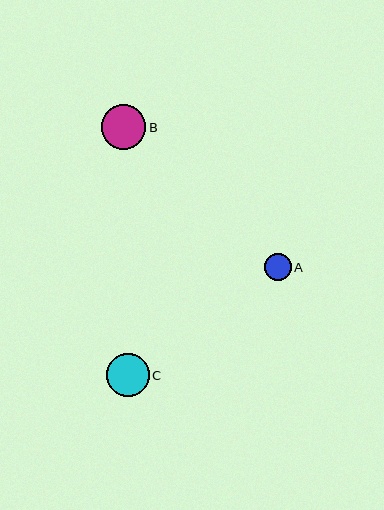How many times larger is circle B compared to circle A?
Circle B is approximately 1.6 times the size of circle A.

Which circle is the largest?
Circle B is the largest with a size of approximately 45 pixels.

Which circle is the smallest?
Circle A is the smallest with a size of approximately 27 pixels.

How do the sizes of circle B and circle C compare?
Circle B and circle C are approximately the same size.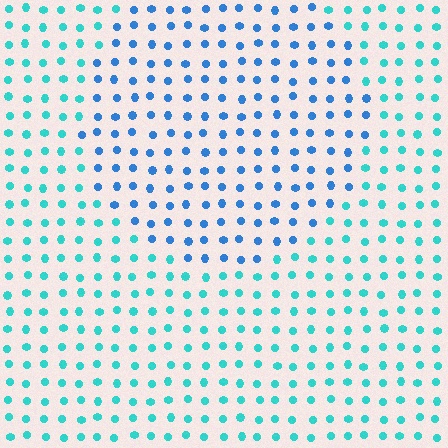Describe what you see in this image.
The image is filled with small cyan elements in a uniform arrangement. A circle-shaped region is visible where the elements are tinted to a slightly different hue, forming a subtle color boundary.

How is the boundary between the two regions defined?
The boundary is defined purely by a slight shift in hue (about 35 degrees). Spacing, size, and orientation are identical on both sides.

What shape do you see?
I see a circle.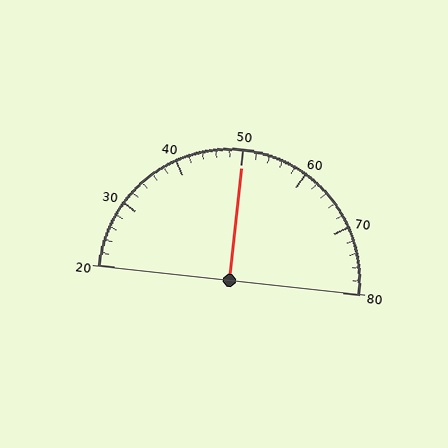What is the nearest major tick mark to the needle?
The nearest major tick mark is 50.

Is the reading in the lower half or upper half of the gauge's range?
The reading is in the upper half of the range (20 to 80).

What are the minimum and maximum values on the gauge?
The gauge ranges from 20 to 80.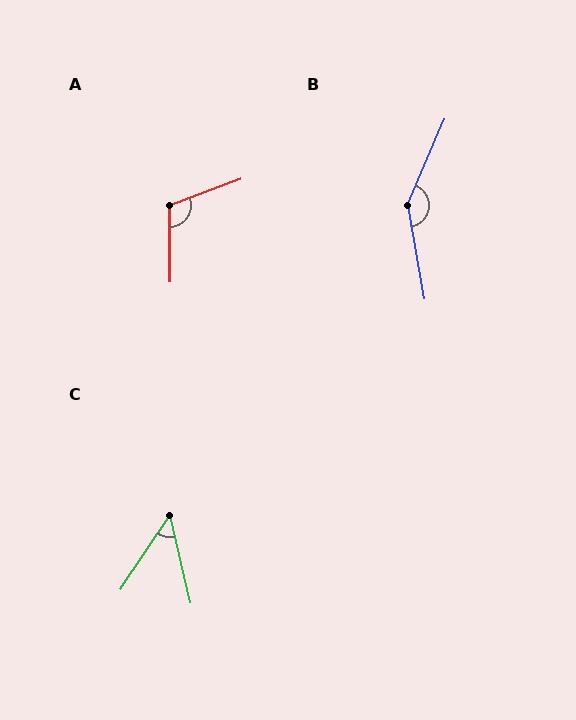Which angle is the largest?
B, at approximately 147 degrees.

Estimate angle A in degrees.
Approximately 110 degrees.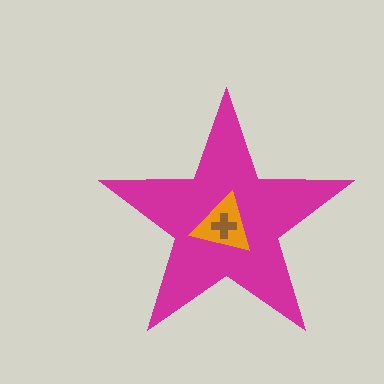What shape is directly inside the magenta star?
The orange triangle.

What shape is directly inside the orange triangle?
The brown cross.